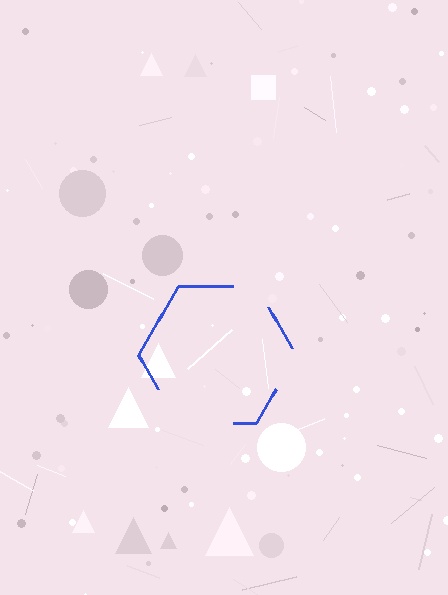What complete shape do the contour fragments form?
The contour fragments form a hexagon.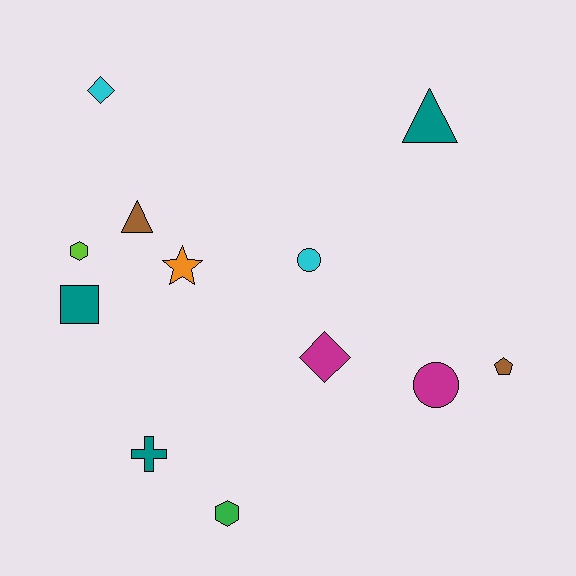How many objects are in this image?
There are 12 objects.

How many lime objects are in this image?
There is 1 lime object.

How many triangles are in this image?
There are 2 triangles.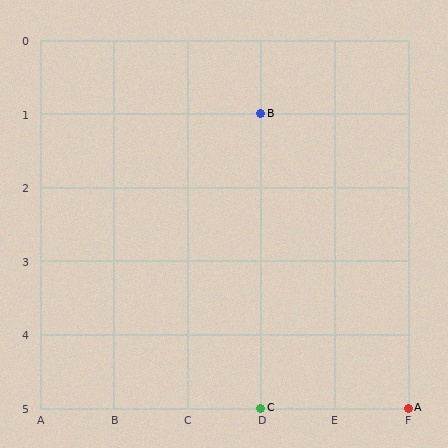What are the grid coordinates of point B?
Point B is at grid coordinates (D, 1).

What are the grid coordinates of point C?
Point C is at grid coordinates (D, 5).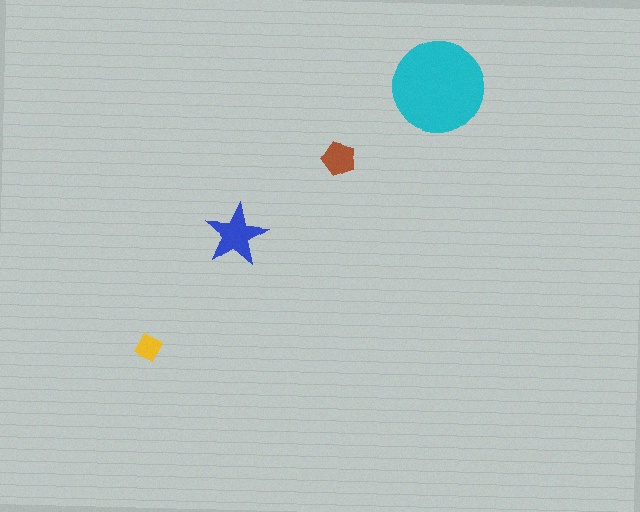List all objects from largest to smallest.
The cyan circle, the blue star, the brown pentagon, the yellow diamond.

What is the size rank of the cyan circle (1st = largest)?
1st.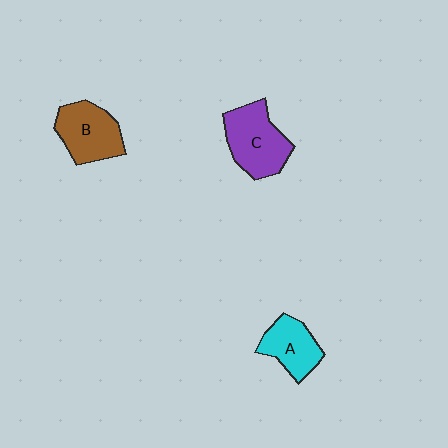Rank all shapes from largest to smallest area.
From largest to smallest: C (purple), B (brown), A (cyan).